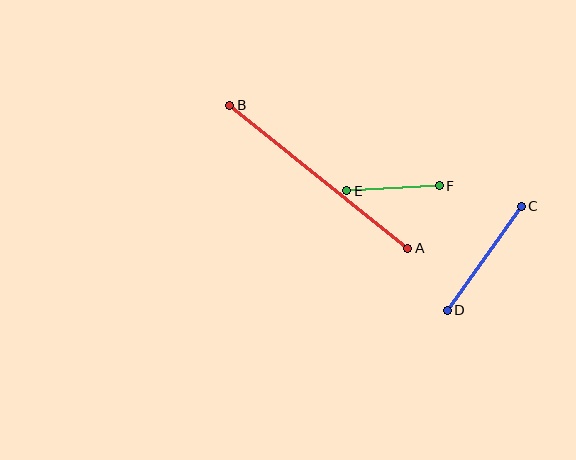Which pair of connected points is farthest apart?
Points A and B are farthest apart.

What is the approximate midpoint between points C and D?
The midpoint is at approximately (484, 258) pixels.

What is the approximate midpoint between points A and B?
The midpoint is at approximately (319, 177) pixels.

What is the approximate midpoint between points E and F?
The midpoint is at approximately (393, 188) pixels.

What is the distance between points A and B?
The distance is approximately 228 pixels.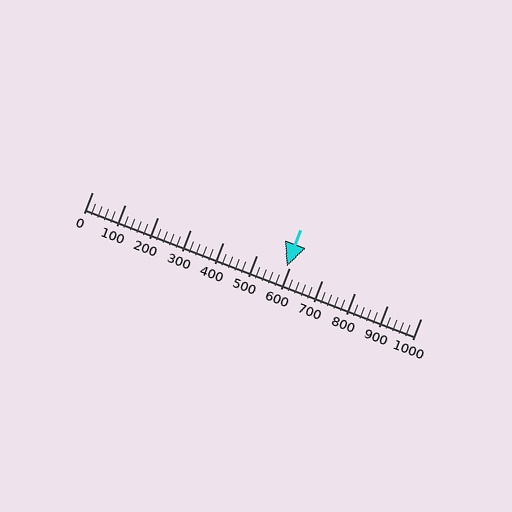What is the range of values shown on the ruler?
The ruler shows values from 0 to 1000.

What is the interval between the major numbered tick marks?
The major tick marks are spaced 100 units apart.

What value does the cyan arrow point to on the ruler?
The cyan arrow points to approximately 592.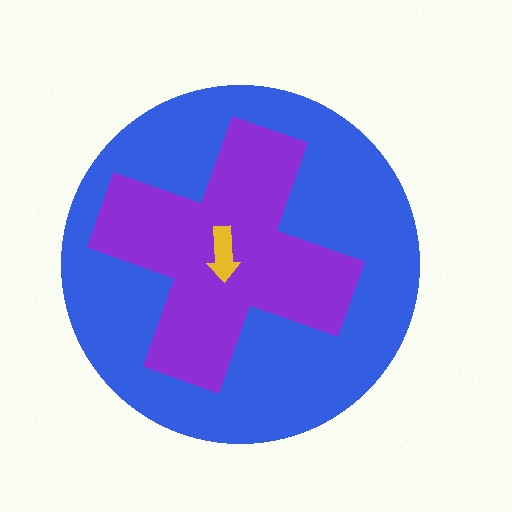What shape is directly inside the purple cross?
The yellow arrow.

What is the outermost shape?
The blue circle.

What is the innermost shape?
The yellow arrow.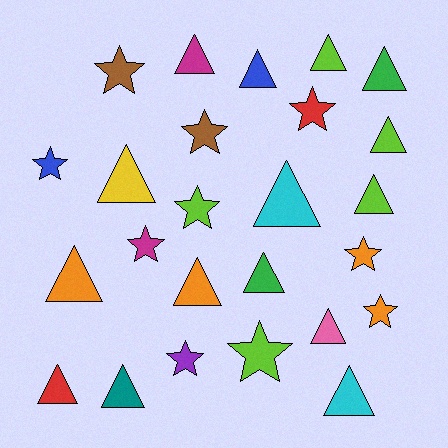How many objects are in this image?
There are 25 objects.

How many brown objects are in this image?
There are 2 brown objects.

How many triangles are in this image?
There are 15 triangles.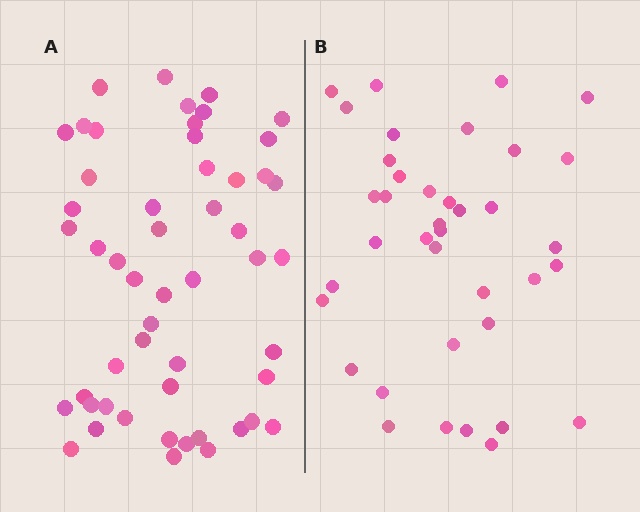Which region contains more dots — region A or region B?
Region A (the left region) has more dots.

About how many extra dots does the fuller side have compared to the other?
Region A has approximately 15 more dots than region B.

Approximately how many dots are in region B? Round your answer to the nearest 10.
About 40 dots. (The exact count is 38, which rounds to 40.)